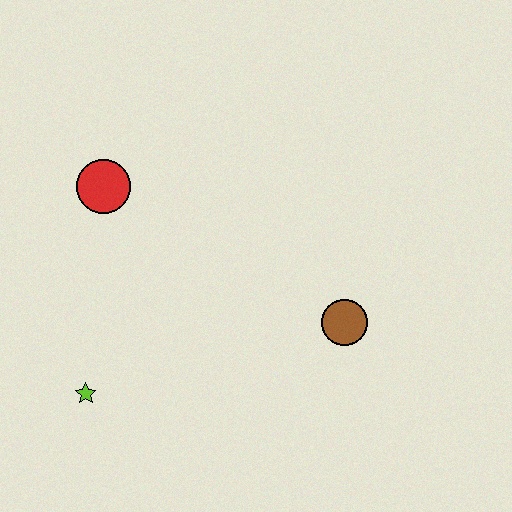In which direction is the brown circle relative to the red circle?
The brown circle is to the right of the red circle.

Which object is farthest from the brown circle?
The red circle is farthest from the brown circle.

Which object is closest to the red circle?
The lime star is closest to the red circle.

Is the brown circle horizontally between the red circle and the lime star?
No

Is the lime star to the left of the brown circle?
Yes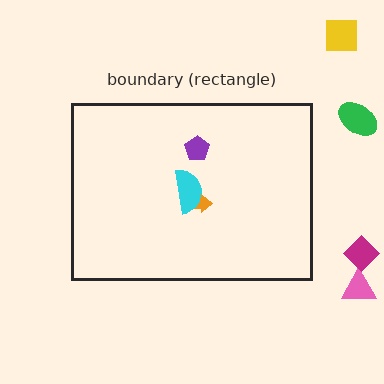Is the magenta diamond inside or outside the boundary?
Outside.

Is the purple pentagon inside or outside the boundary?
Inside.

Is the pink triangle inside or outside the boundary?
Outside.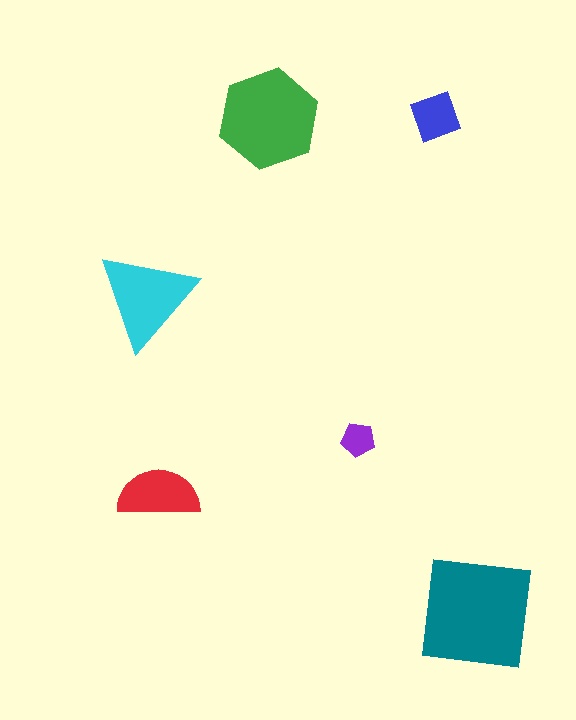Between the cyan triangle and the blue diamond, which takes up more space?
The cyan triangle.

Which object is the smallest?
The purple pentagon.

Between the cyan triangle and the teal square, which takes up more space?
The teal square.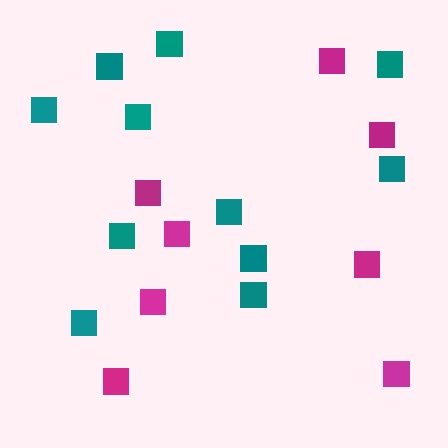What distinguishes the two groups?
There are 2 groups: one group of teal squares (11) and one group of magenta squares (8).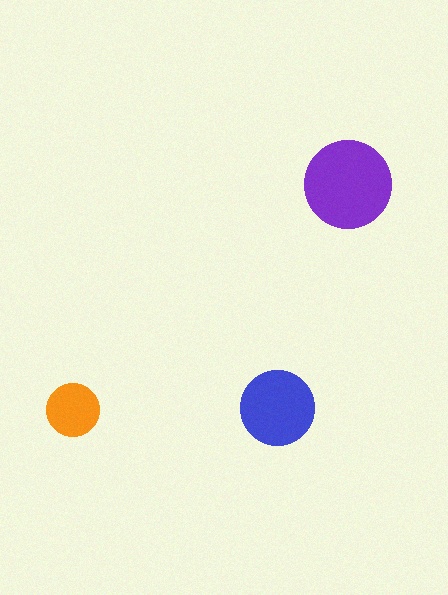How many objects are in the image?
There are 3 objects in the image.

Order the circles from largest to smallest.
the purple one, the blue one, the orange one.